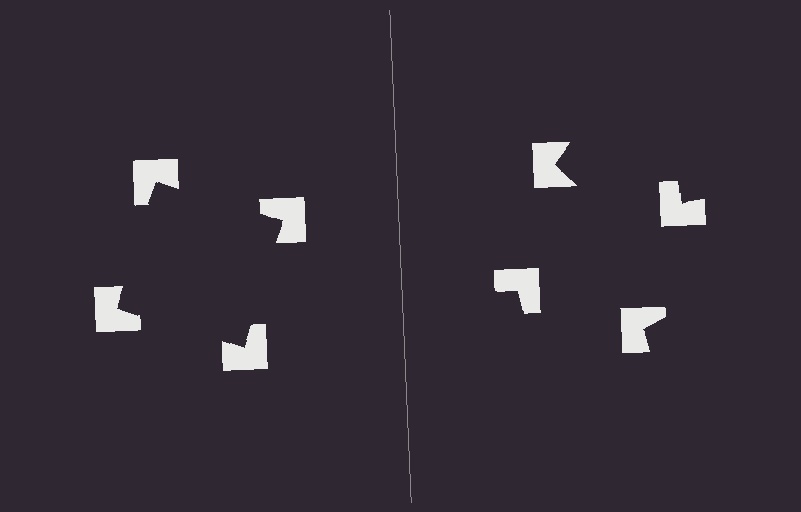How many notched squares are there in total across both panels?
8 — 4 on each side.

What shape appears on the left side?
An illusory square.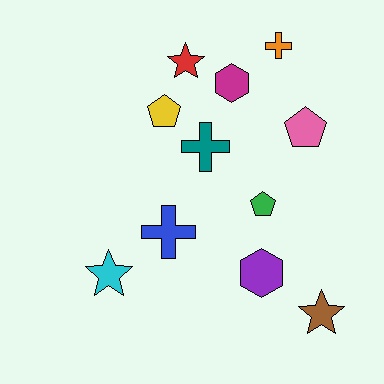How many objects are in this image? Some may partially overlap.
There are 11 objects.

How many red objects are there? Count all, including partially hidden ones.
There is 1 red object.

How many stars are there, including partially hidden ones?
There are 3 stars.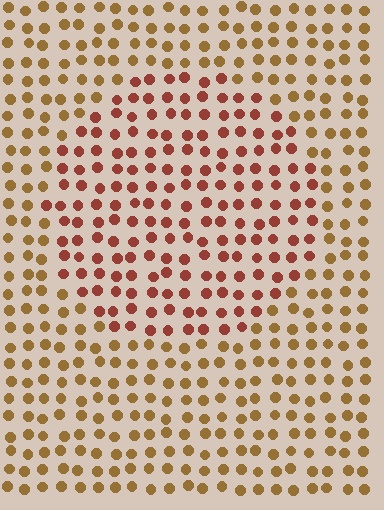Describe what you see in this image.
The image is filled with small brown elements in a uniform arrangement. A circle-shaped region is visible where the elements are tinted to a slightly different hue, forming a subtle color boundary.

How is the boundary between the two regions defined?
The boundary is defined purely by a slight shift in hue (about 32 degrees). Spacing, size, and orientation are identical on both sides.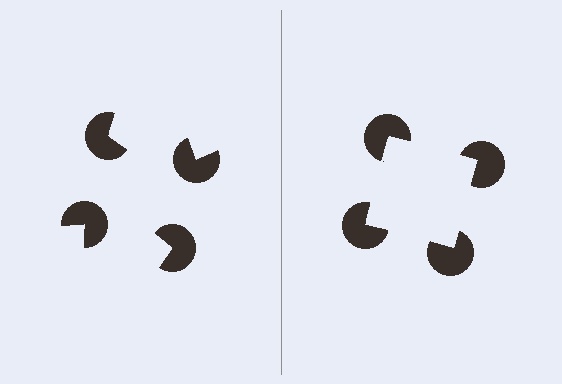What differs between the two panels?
The pac-man discs are positioned identically on both sides; only the wedge orientations differ. On the right they align to a square; on the left they are misaligned.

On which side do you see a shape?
An illusory square appears on the right side. On the left side the wedge cuts are rotated, so no coherent shape forms.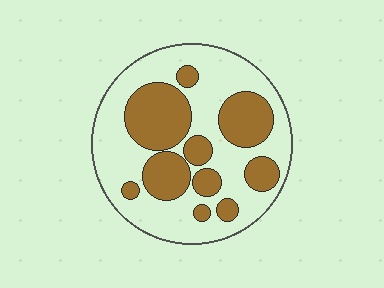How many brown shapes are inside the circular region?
10.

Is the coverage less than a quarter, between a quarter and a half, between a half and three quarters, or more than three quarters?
Between a quarter and a half.